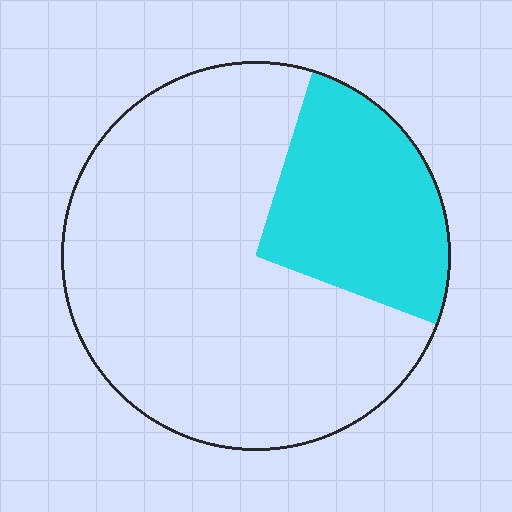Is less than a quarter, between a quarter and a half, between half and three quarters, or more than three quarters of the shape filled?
Between a quarter and a half.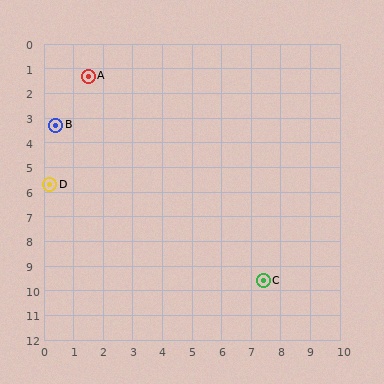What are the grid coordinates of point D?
Point D is at approximately (0.2, 5.7).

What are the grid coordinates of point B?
Point B is at approximately (0.4, 3.3).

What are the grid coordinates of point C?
Point C is at approximately (7.4, 9.6).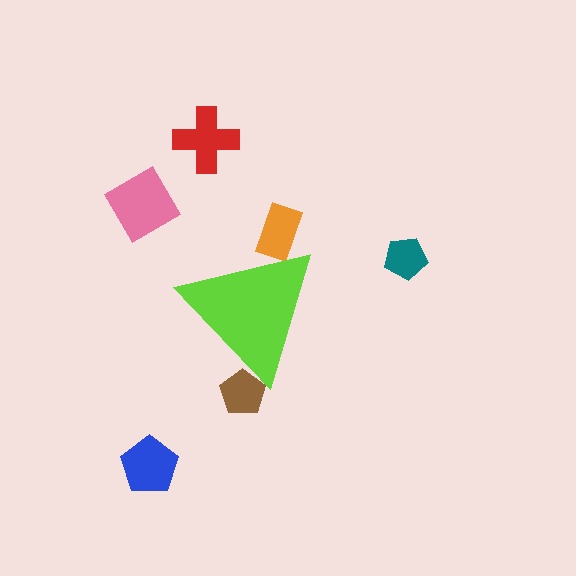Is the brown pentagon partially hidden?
Yes, the brown pentagon is partially hidden behind the lime triangle.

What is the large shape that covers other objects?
A lime triangle.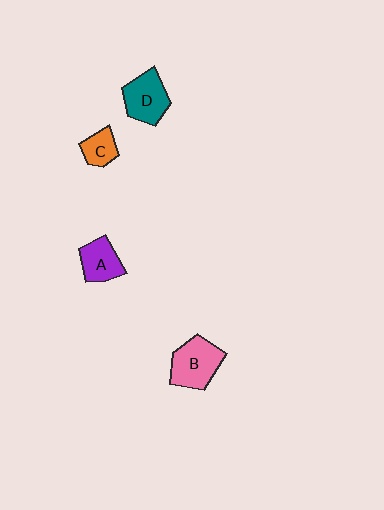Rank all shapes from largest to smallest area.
From largest to smallest: B (pink), D (teal), A (purple), C (orange).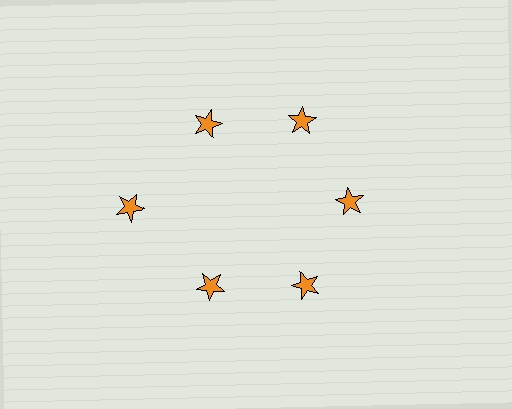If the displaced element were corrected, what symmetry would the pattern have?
It would have 6-fold rotational symmetry — the pattern would map onto itself every 60 degrees.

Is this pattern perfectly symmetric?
No. The 6 orange stars are arranged in a ring, but one element near the 9 o'clock position is pushed outward from the center, breaking the 6-fold rotational symmetry.